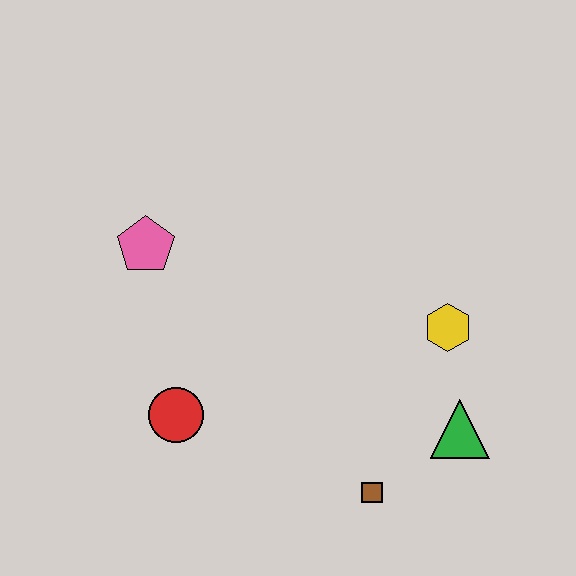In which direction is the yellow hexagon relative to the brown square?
The yellow hexagon is above the brown square.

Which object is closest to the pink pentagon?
The red circle is closest to the pink pentagon.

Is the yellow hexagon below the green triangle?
No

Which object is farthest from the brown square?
The pink pentagon is farthest from the brown square.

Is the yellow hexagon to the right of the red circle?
Yes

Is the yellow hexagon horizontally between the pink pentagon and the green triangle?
Yes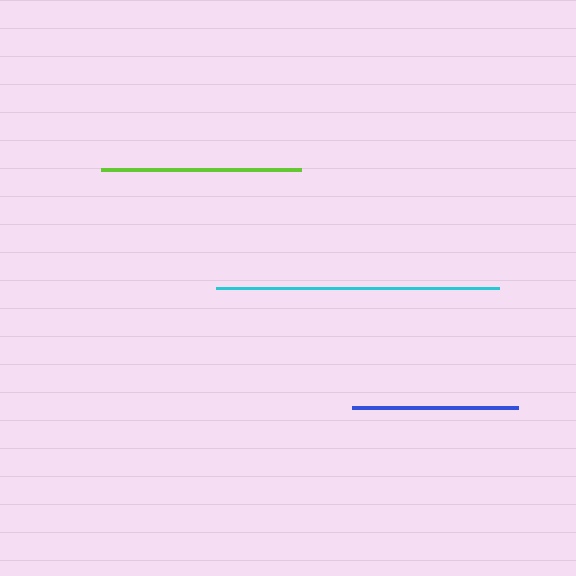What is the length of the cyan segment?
The cyan segment is approximately 283 pixels long.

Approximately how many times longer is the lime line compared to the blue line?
The lime line is approximately 1.2 times the length of the blue line.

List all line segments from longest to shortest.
From longest to shortest: cyan, lime, blue.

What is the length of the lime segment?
The lime segment is approximately 200 pixels long.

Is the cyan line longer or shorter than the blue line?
The cyan line is longer than the blue line.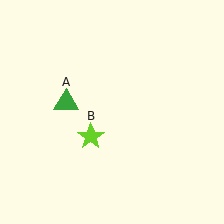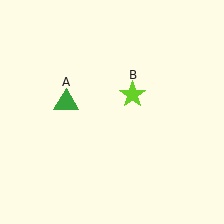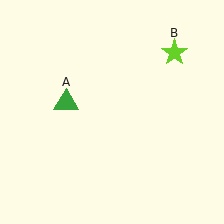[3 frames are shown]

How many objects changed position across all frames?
1 object changed position: lime star (object B).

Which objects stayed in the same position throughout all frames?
Green triangle (object A) remained stationary.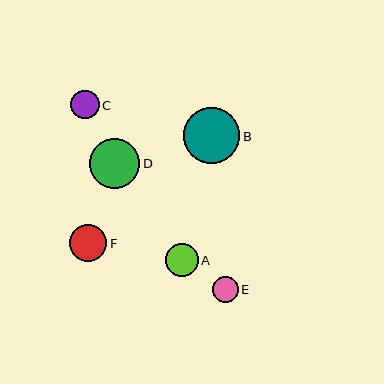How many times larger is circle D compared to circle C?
Circle D is approximately 1.7 times the size of circle C.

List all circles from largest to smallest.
From largest to smallest: B, D, F, A, C, E.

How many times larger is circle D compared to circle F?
Circle D is approximately 1.3 times the size of circle F.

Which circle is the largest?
Circle B is the largest with a size of approximately 56 pixels.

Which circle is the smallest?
Circle E is the smallest with a size of approximately 26 pixels.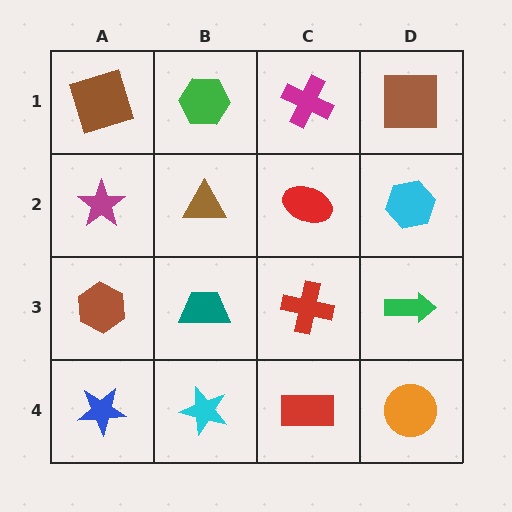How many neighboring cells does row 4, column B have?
3.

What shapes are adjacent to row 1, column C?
A red ellipse (row 2, column C), a green hexagon (row 1, column B), a brown square (row 1, column D).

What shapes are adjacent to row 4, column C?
A red cross (row 3, column C), a cyan star (row 4, column B), an orange circle (row 4, column D).